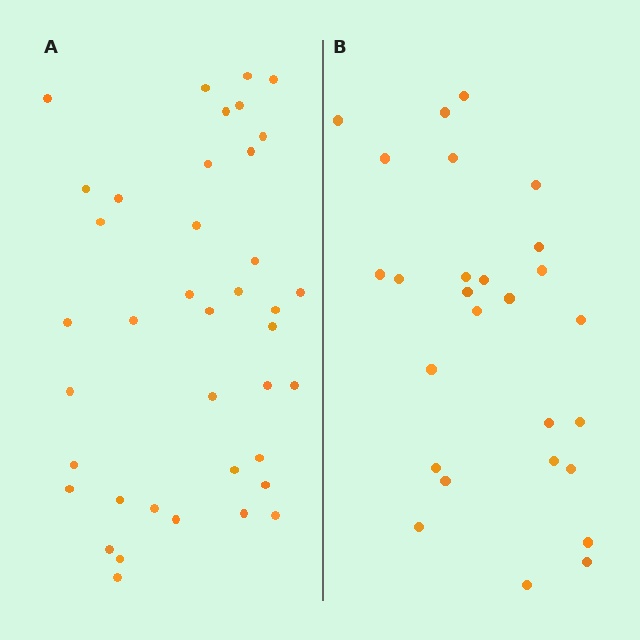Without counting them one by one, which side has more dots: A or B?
Region A (the left region) has more dots.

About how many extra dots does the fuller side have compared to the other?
Region A has roughly 12 or so more dots than region B.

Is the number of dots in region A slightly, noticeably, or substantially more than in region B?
Region A has noticeably more, but not dramatically so. The ratio is roughly 1.4 to 1.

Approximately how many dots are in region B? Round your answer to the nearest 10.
About 30 dots. (The exact count is 27, which rounds to 30.)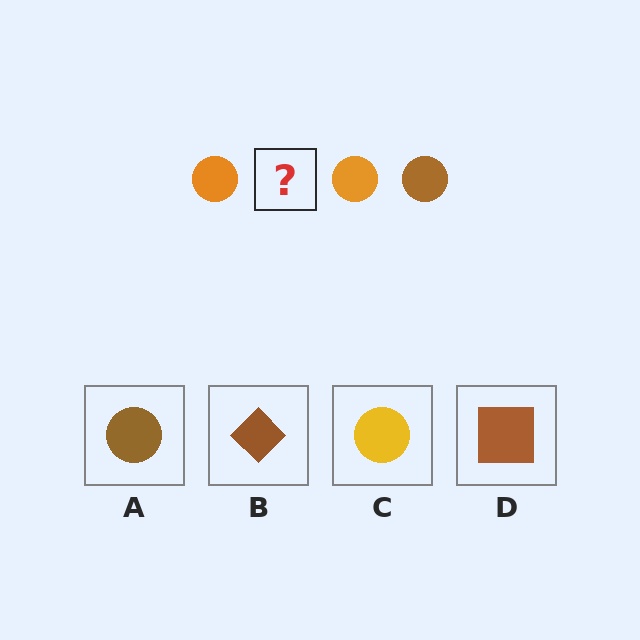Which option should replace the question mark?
Option A.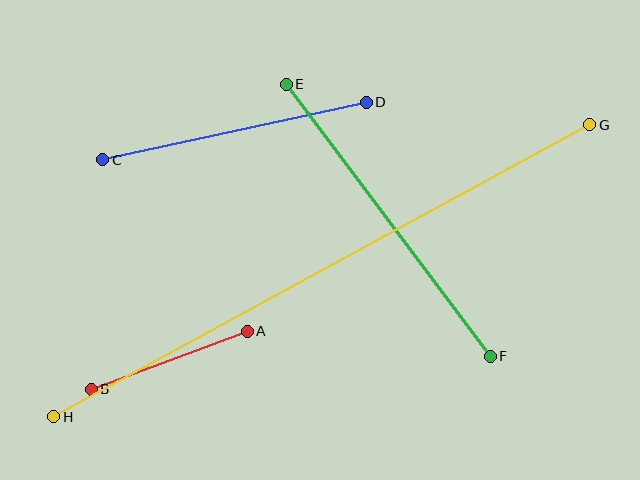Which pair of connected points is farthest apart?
Points G and H are farthest apart.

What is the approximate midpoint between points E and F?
The midpoint is at approximately (388, 220) pixels.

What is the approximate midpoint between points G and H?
The midpoint is at approximately (322, 271) pixels.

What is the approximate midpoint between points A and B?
The midpoint is at approximately (169, 360) pixels.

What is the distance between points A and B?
The distance is approximately 167 pixels.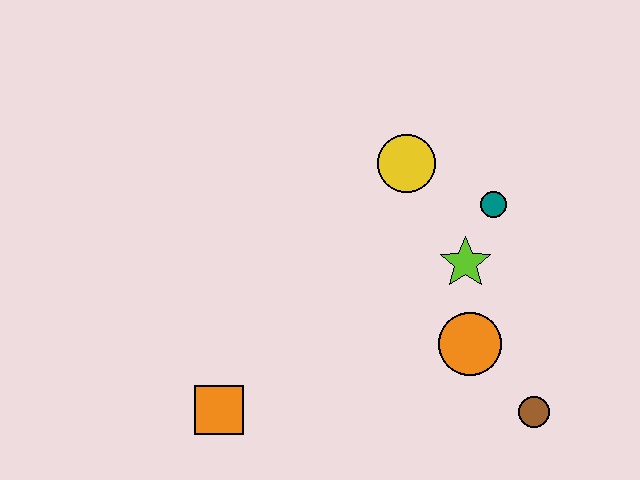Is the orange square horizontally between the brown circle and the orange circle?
No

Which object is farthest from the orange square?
The teal circle is farthest from the orange square.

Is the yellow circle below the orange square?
No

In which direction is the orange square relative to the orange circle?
The orange square is to the left of the orange circle.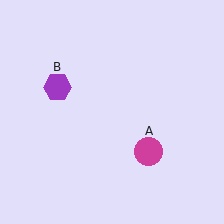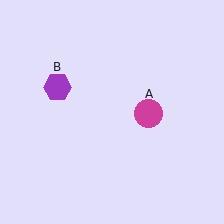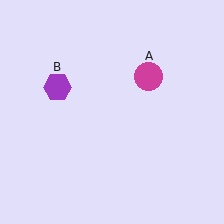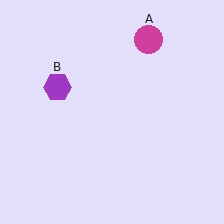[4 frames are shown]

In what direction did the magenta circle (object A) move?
The magenta circle (object A) moved up.